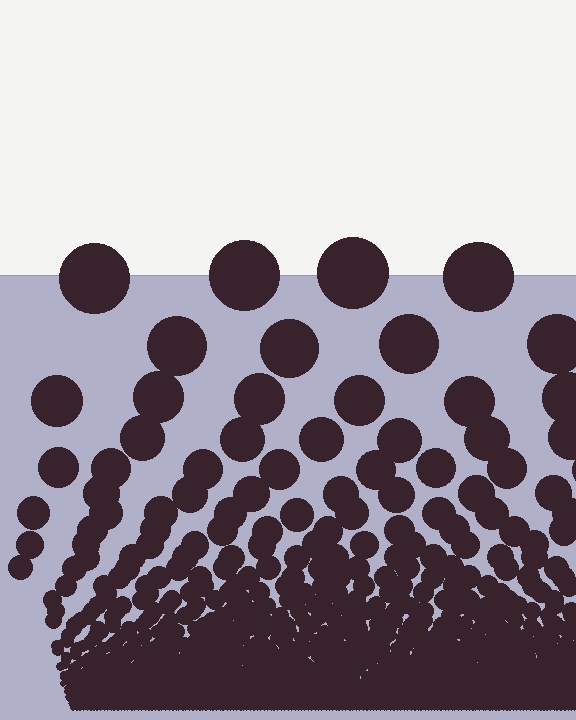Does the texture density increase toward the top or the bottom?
Density increases toward the bottom.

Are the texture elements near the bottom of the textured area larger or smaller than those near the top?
Smaller. The gradient is inverted — elements near the bottom are smaller and denser.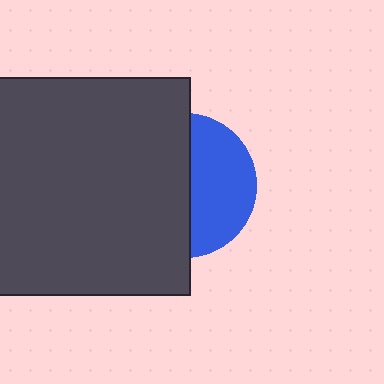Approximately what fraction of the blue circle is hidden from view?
Roughly 56% of the blue circle is hidden behind the dark gray rectangle.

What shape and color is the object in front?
The object in front is a dark gray rectangle.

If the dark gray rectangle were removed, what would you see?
You would see the complete blue circle.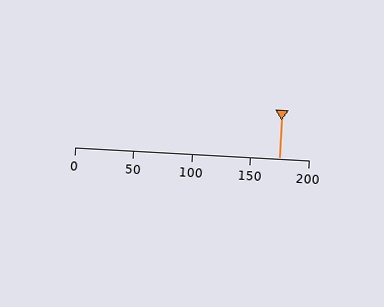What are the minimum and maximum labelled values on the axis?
The axis runs from 0 to 200.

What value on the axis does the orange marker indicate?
The marker indicates approximately 175.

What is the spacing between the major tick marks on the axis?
The major ticks are spaced 50 apart.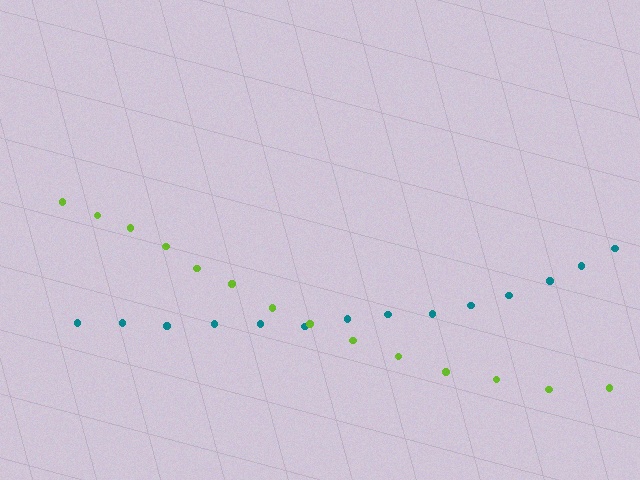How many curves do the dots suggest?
There are 2 distinct paths.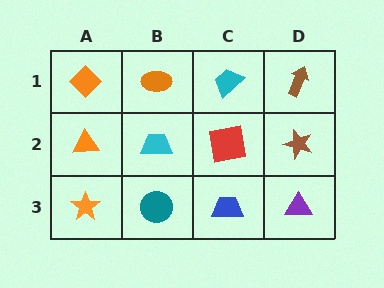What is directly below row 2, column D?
A purple triangle.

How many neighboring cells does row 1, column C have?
3.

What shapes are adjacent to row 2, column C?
A cyan trapezoid (row 1, column C), a blue trapezoid (row 3, column C), a cyan trapezoid (row 2, column B), a brown star (row 2, column D).